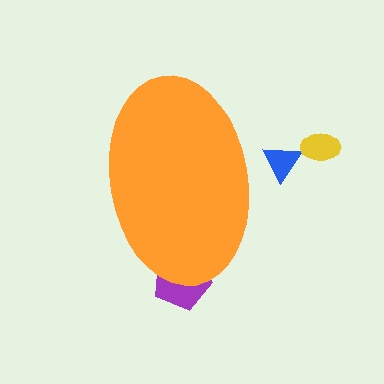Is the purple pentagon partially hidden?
Yes, the purple pentagon is partially hidden behind the orange ellipse.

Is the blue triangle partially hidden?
Yes, the blue triangle is partially hidden behind the orange ellipse.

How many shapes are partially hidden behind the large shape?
2 shapes are partially hidden.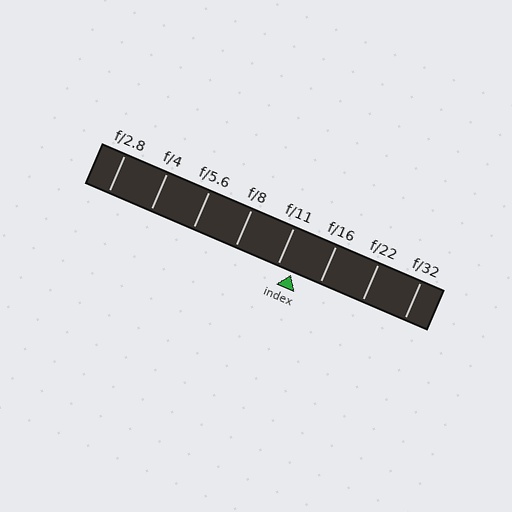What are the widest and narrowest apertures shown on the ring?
The widest aperture shown is f/2.8 and the narrowest is f/32.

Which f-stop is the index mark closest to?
The index mark is closest to f/11.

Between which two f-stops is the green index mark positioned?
The index mark is between f/11 and f/16.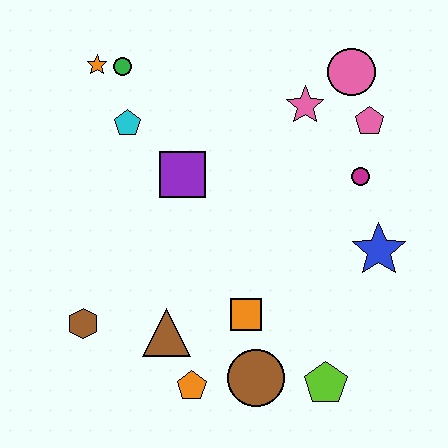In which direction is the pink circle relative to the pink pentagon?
The pink circle is above the pink pentagon.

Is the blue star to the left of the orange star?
No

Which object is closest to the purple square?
The cyan pentagon is closest to the purple square.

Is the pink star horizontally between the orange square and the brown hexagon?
No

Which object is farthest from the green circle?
The lime pentagon is farthest from the green circle.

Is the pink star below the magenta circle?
No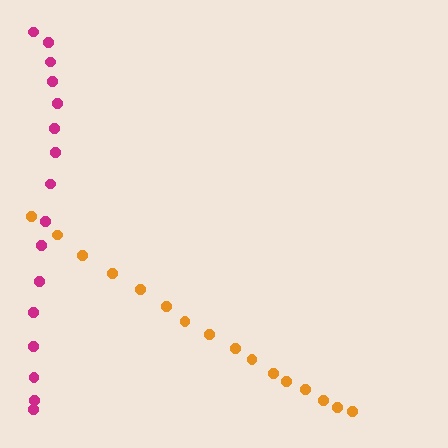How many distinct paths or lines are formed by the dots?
There are 2 distinct paths.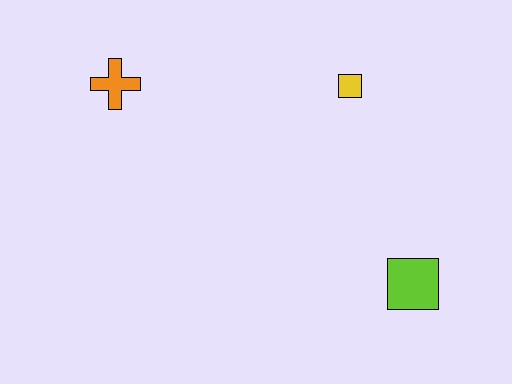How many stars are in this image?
There are no stars.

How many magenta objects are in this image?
There are no magenta objects.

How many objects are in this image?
There are 3 objects.